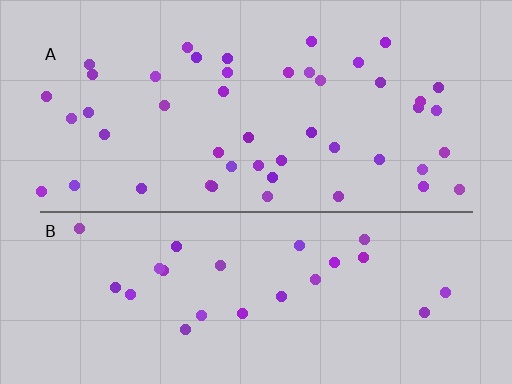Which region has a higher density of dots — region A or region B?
A (the top).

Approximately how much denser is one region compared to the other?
Approximately 1.9× — region A over region B.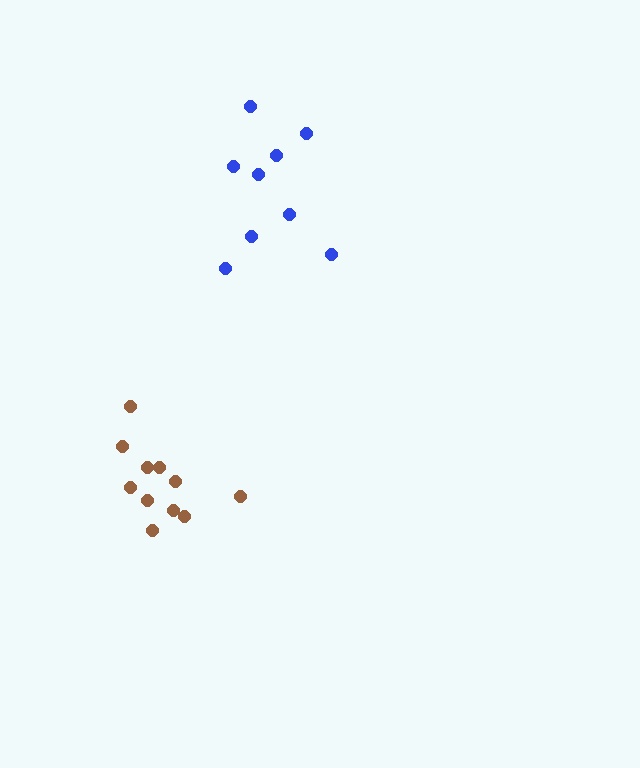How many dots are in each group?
Group 1: 9 dots, Group 2: 11 dots (20 total).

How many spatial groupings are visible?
There are 2 spatial groupings.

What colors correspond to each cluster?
The clusters are colored: blue, brown.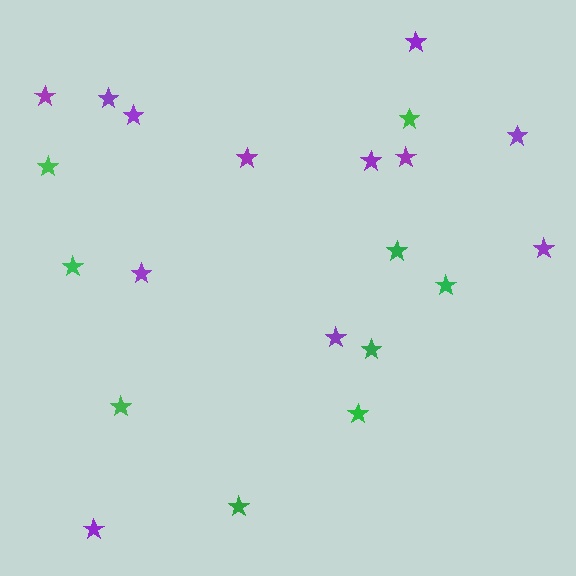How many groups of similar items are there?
There are 2 groups: one group of purple stars (12) and one group of green stars (9).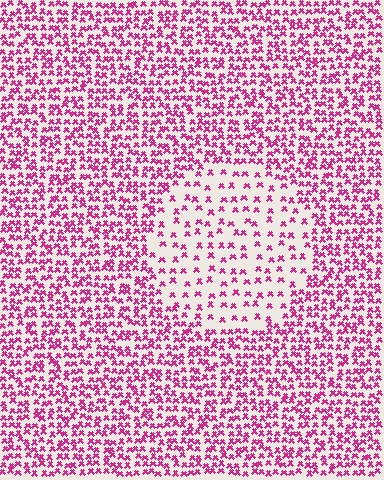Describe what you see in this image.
The image contains small magenta elements arranged at two different densities. A circle-shaped region is visible where the elements are less densely packed than the surrounding area.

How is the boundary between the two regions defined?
The boundary is defined by a change in element density (approximately 2.4x ratio). All elements are the same color, size, and shape.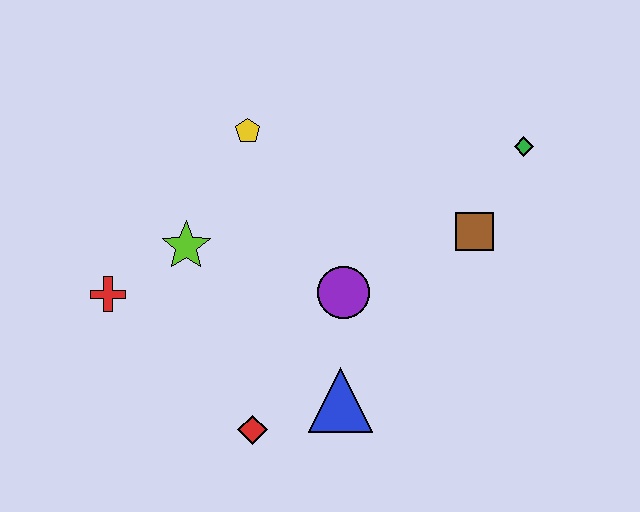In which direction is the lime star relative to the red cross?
The lime star is to the right of the red cross.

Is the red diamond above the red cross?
No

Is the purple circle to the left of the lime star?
No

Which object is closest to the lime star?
The red cross is closest to the lime star.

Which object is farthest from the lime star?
The green diamond is farthest from the lime star.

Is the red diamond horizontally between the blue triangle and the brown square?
No